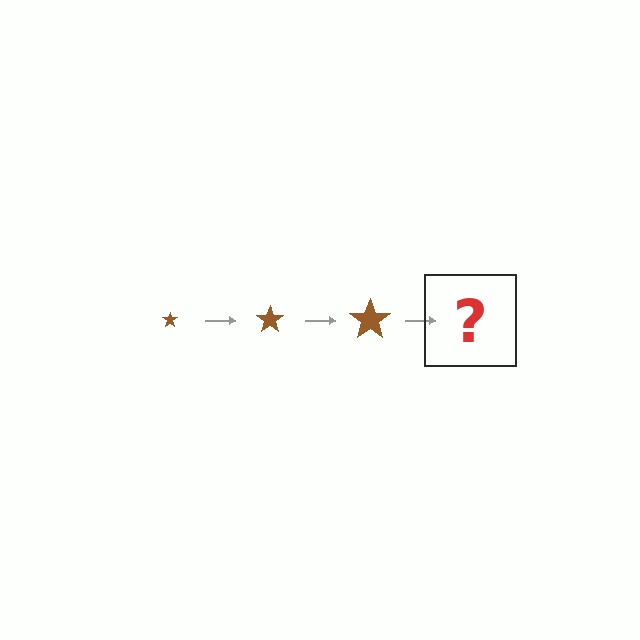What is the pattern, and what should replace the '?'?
The pattern is that the star gets progressively larger each step. The '?' should be a brown star, larger than the previous one.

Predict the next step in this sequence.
The next step is a brown star, larger than the previous one.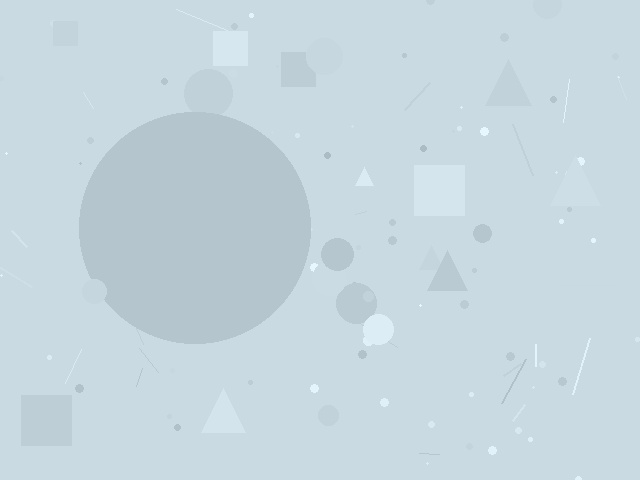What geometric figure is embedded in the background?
A circle is embedded in the background.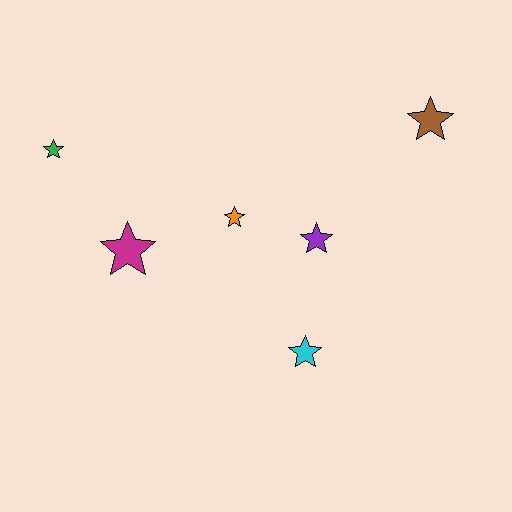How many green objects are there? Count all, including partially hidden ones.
There is 1 green object.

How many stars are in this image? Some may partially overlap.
There are 6 stars.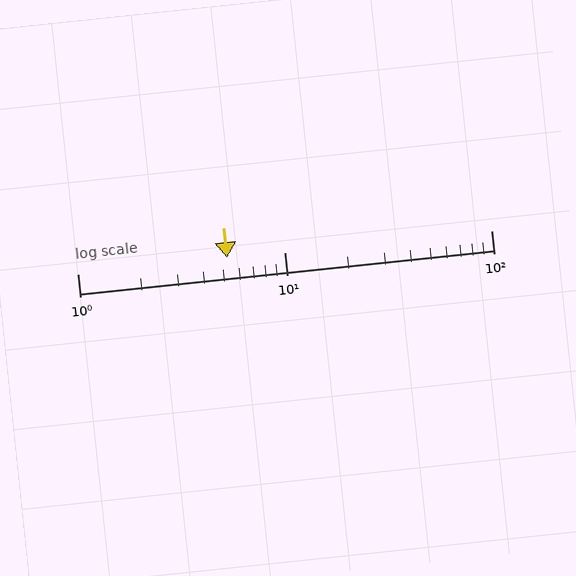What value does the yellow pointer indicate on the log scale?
The pointer indicates approximately 5.3.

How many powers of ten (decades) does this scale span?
The scale spans 2 decades, from 1 to 100.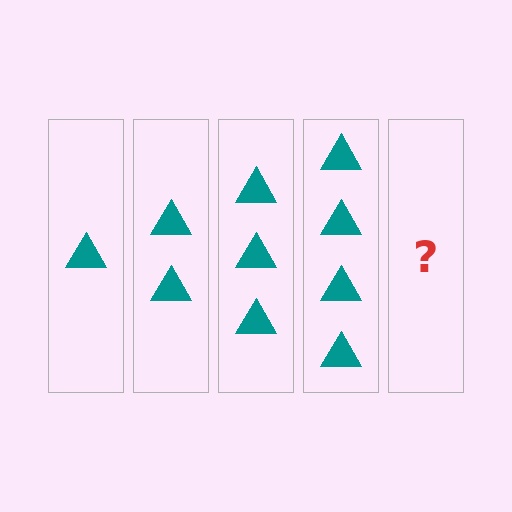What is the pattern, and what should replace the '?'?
The pattern is that each step adds one more triangle. The '?' should be 5 triangles.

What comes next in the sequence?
The next element should be 5 triangles.